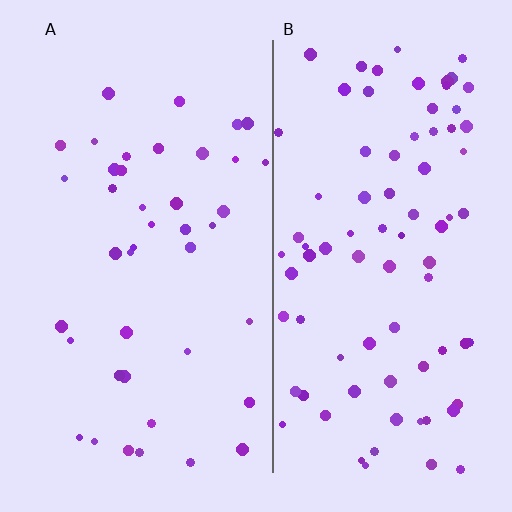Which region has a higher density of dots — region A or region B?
B (the right).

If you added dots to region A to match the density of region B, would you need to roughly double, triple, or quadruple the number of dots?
Approximately double.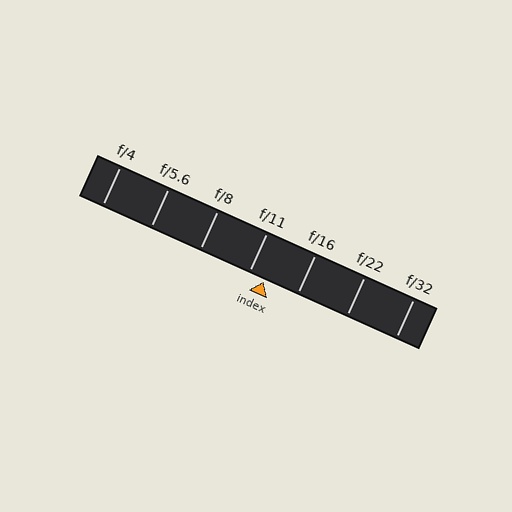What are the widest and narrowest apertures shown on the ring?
The widest aperture shown is f/4 and the narrowest is f/32.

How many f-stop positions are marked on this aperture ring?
There are 7 f-stop positions marked.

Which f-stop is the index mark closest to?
The index mark is closest to f/11.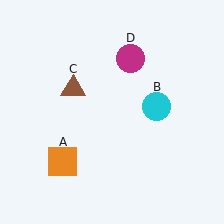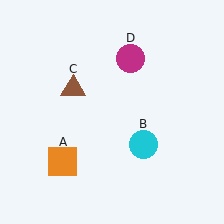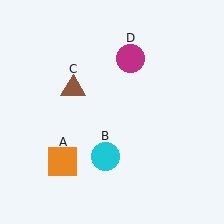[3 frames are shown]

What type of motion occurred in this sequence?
The cyan circle (object B) rotated clockwise around the center of the scene.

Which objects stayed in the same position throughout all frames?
Orange square (object A) and brown triangle (object C) and magenta circle (object D) remained stationary.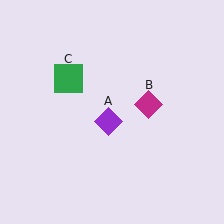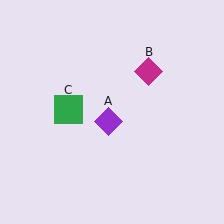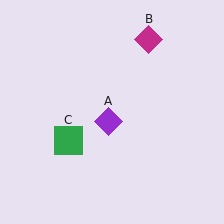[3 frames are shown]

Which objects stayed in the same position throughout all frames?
Purple diamond (object A) remained stationary.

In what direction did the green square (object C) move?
The green square (object C) moved down.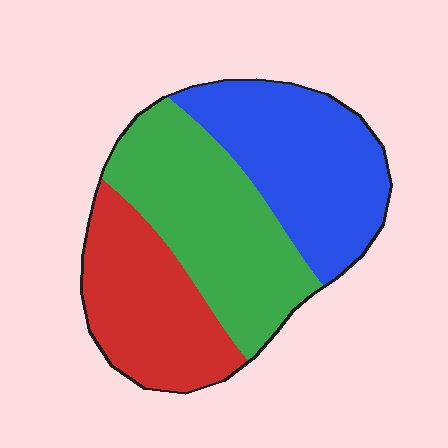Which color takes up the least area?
Red, at roughly 30%.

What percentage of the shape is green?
Green takes up about three eighths (3/8) of the shape.